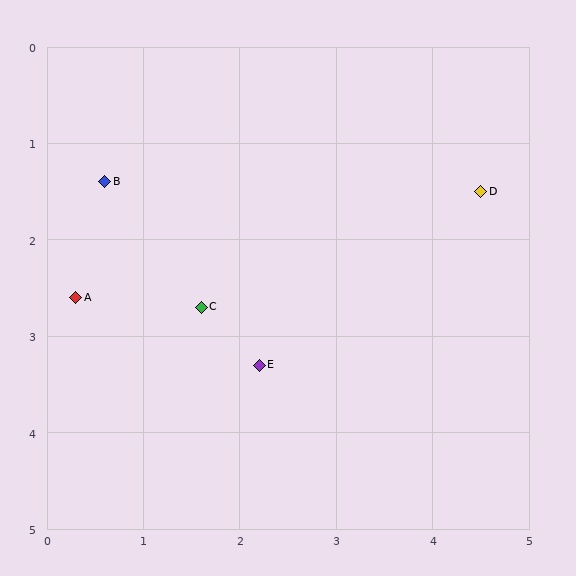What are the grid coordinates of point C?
Point C is at approximately (1.6, 2.7).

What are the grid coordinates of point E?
Point E is at approximately (2.2, 3.3).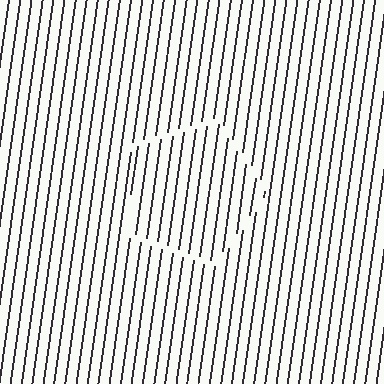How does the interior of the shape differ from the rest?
The interior of the shape contains the same grating, shifted by half a period — the contour is defined by the phase discontinuity where line-ends from the inner and outer gratings abut.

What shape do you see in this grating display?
An illusory pentagon. The interior of the shape contains the same grating, shifted by half a period — the contour is defined by the phase discontinuity where line-ends from the inner and outer gratings abut.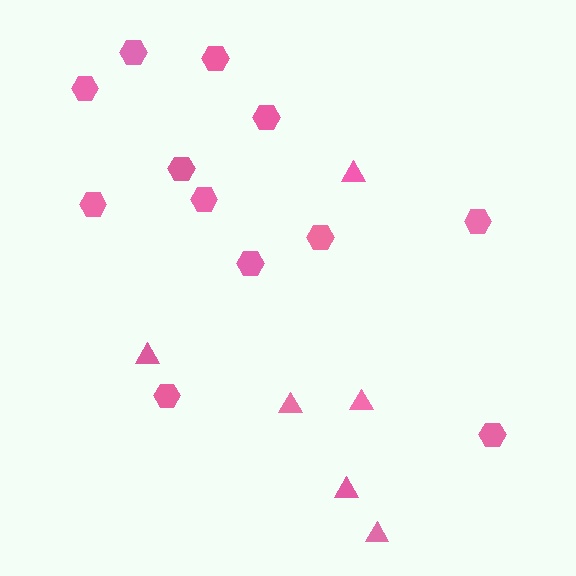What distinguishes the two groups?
There are 2 groups: one group of triangles (6) and one group of hexagons (12).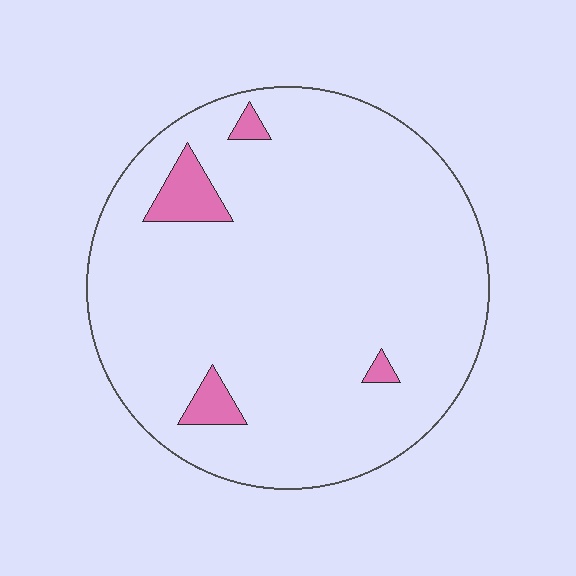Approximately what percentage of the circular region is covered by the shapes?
Approximately 5%.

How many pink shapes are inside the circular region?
4.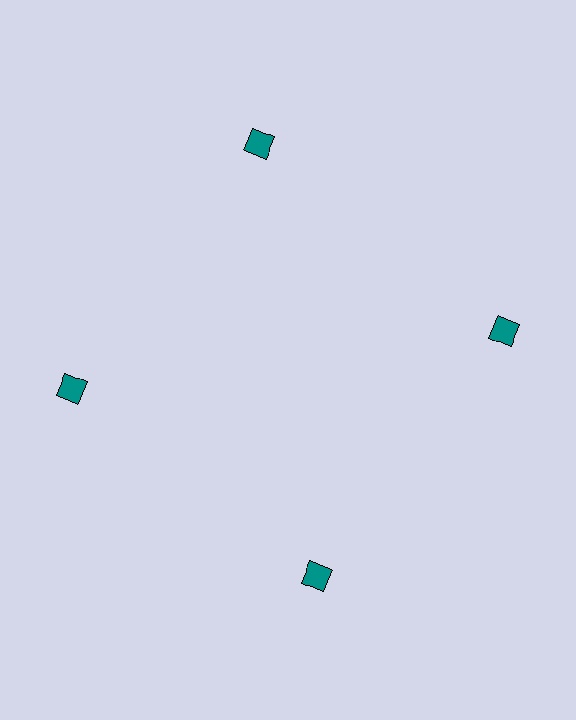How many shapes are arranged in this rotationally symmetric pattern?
There are 4 shapes, arranged in 4 groups of 1.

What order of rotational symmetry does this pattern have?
This pattern has 4-fold rotational symmetry.